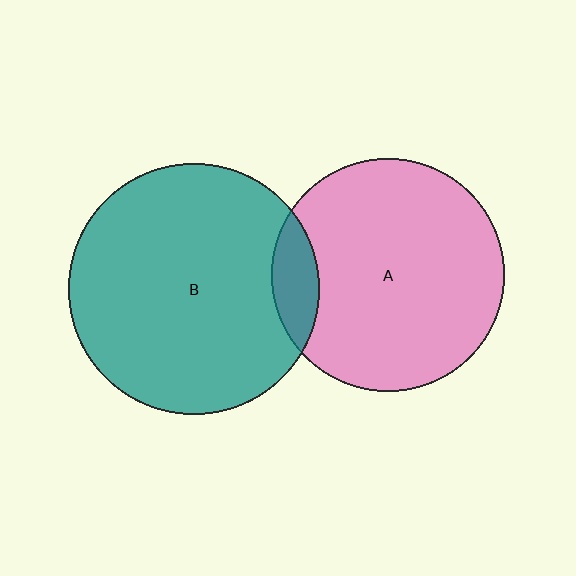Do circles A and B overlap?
Yes.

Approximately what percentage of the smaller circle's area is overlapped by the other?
Approximately 10%.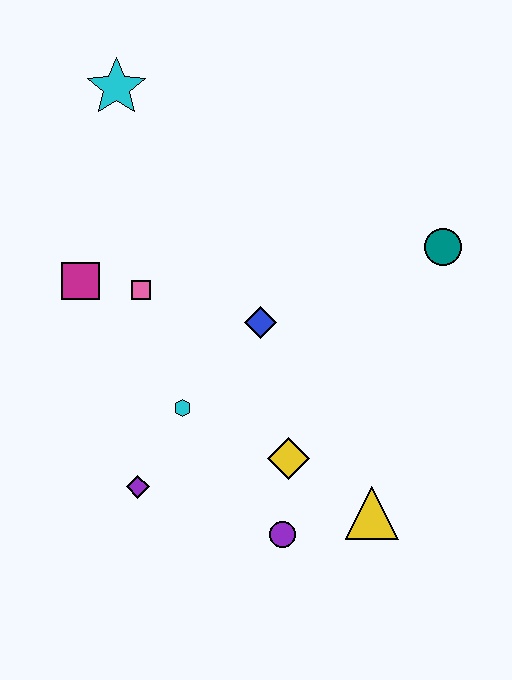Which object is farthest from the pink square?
The yellow triangle is farthest from the pink square.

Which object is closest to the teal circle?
The blue diamond is closest to the teal circle.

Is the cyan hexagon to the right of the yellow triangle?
No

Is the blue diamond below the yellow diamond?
No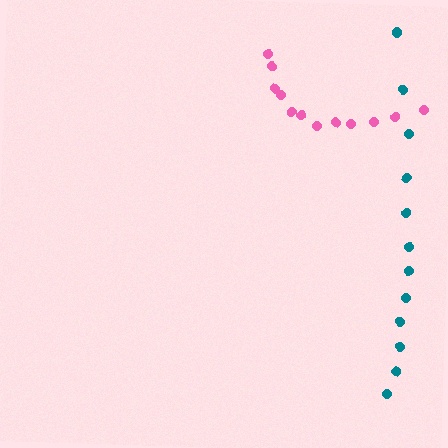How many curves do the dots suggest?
There are 2 distinct paths.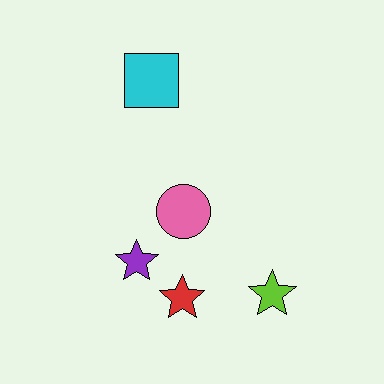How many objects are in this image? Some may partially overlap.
There are 5 objects.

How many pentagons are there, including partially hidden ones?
There are no pentagons.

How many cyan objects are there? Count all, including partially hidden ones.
There is 1 cyan object.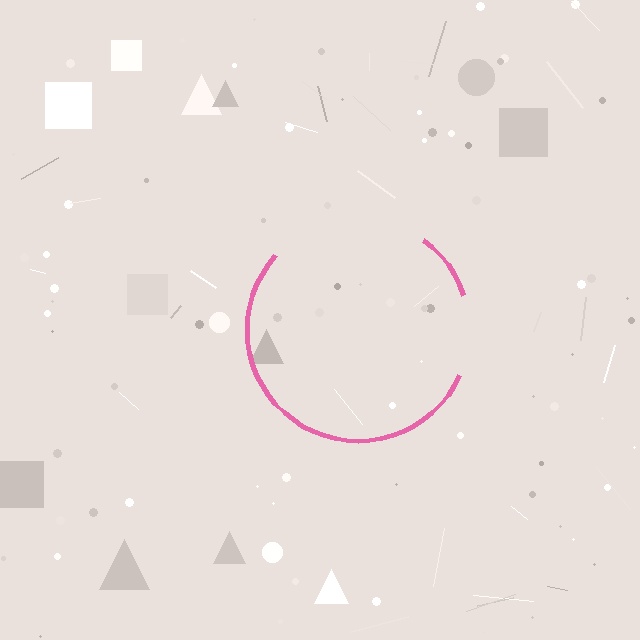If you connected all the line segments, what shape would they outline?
They would outline a circle.